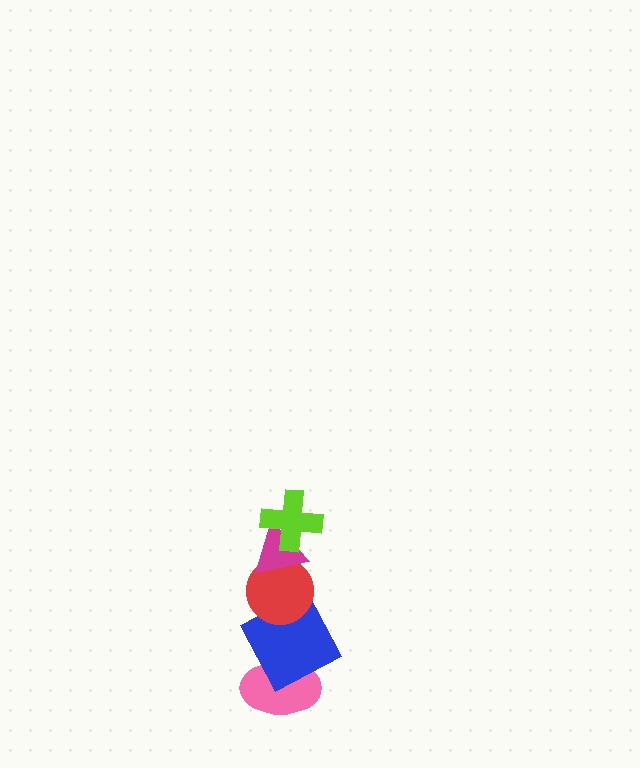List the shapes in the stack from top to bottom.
From top to bottom: the lime cross, the magenta triangle, the red circle, the blue square, the pink ellipse.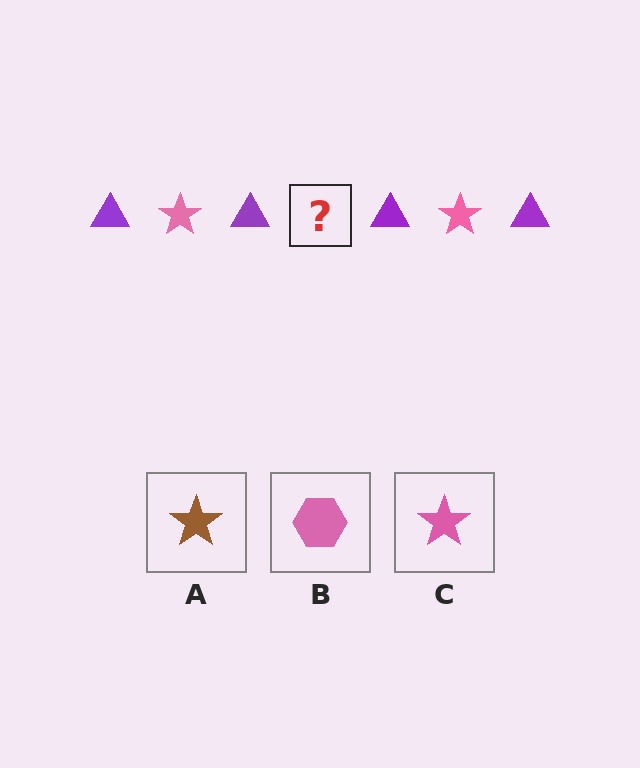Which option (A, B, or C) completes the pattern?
C.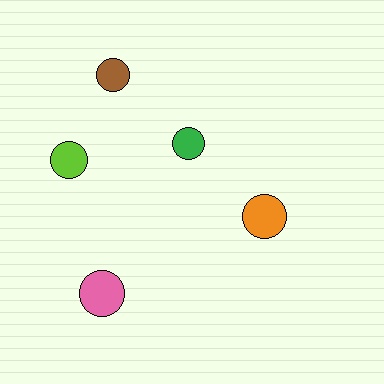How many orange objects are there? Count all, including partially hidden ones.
There is 1 orange object.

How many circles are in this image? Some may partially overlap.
There are 5 circles.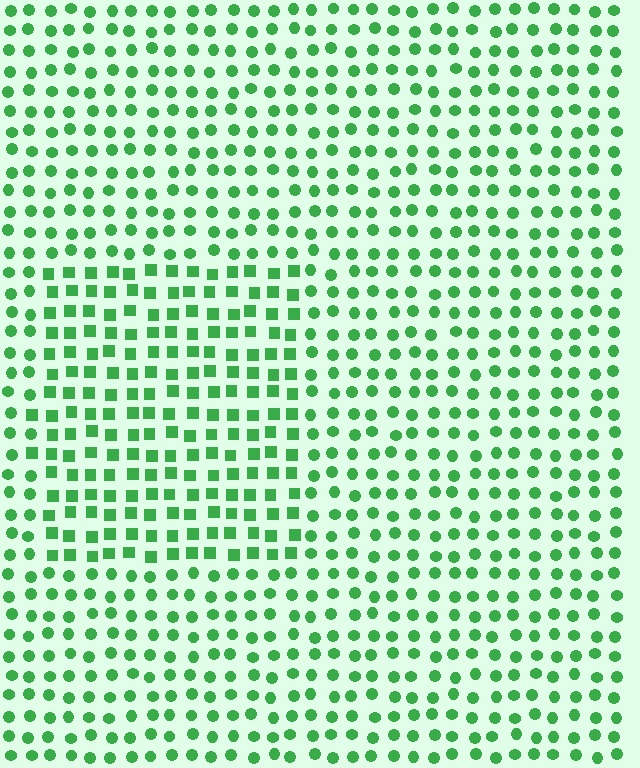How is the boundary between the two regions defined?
The boundary is defined by a change in element shape: squares inside vs. circles outside. All elements share the same color and spacing.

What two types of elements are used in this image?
The image uses squares inside the rectangle region and circles outside it.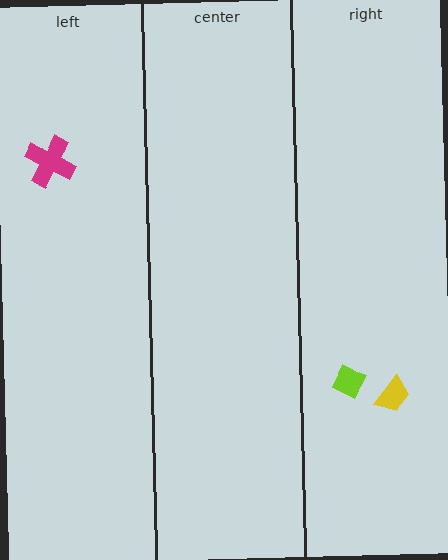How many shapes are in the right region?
2.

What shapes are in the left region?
The magenta cross.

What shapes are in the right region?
The lime diamond, the yellow trapezoid.